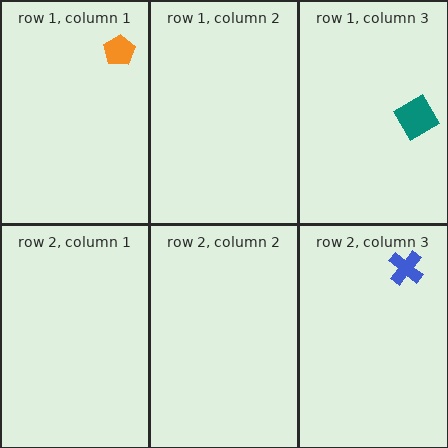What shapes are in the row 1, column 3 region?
The teal diamond.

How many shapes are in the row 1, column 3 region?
1.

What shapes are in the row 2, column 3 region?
The blue cross.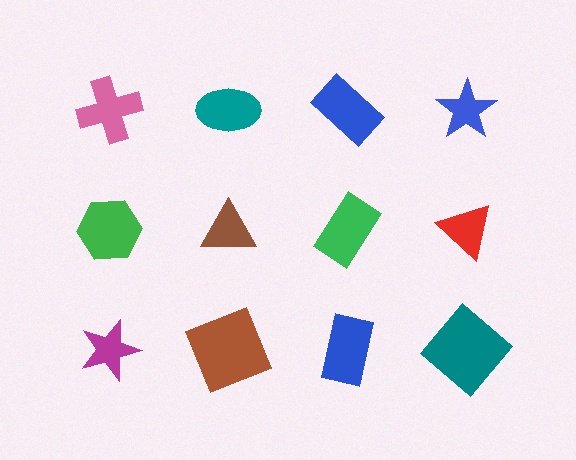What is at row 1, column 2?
A teal ellipse.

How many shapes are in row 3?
4 shapes.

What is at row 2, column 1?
A green hexagon.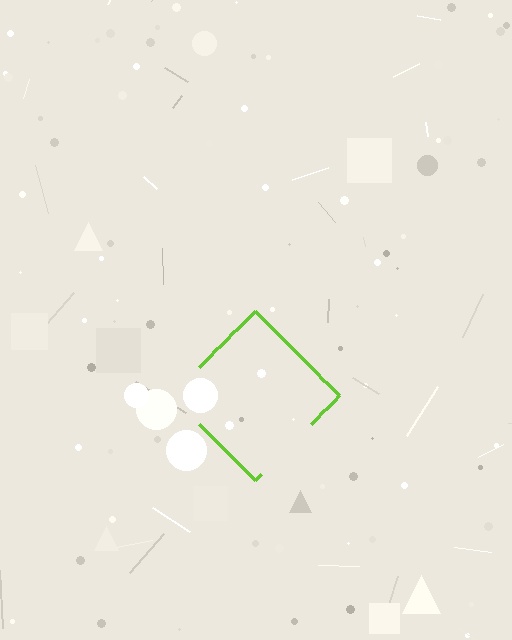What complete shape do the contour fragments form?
The contour fragments form a diamond.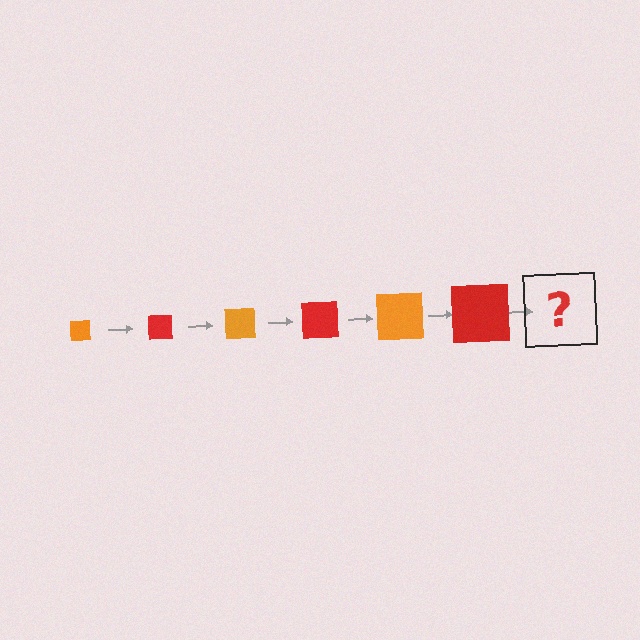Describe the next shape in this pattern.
It should be an orange square, larger than the previous one.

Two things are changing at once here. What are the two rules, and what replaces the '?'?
The two rules are that the square grows larger each step and the color cycles through orange and red. The '?' should be an orange square, larger than the previous one.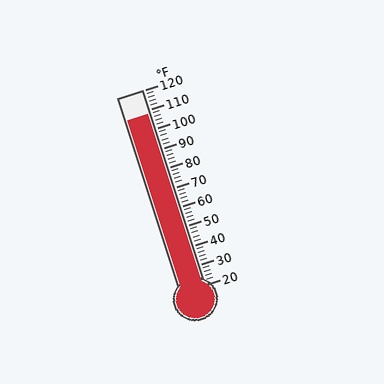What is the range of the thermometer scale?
The thermometer scale ranges from 20°F to 120°F.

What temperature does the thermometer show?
The thermometer shows approximately 108°F.